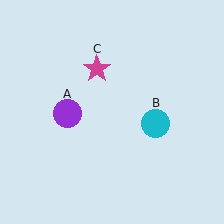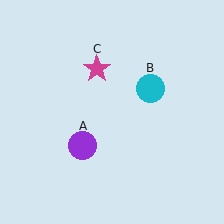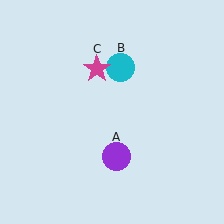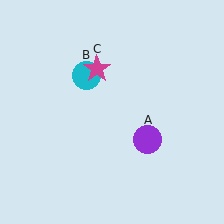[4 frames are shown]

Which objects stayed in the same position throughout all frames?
Magenta star (object C) remained stationary.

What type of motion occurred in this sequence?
The purple circle (object A), cyan circle (object B) rotated counterclockwise around the center of the scene.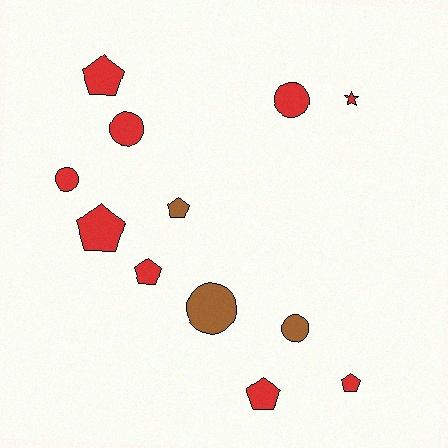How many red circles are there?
There are 3 red circles.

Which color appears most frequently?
Red, with 9 objects.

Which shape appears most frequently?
Pentagon, with 6 objects.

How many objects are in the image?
There are 12 objects.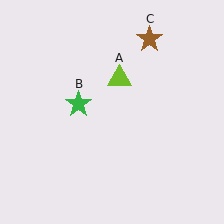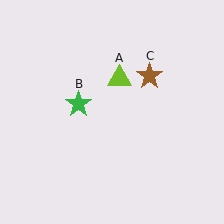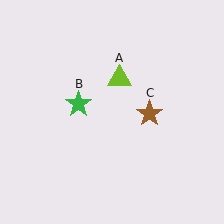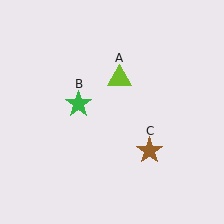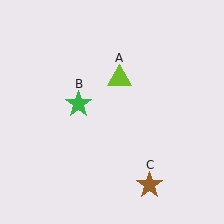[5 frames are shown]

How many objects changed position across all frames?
1 object changed position: brown star (object C).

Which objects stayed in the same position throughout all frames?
Lime triangle (object A) and green star (object B) remained stationary.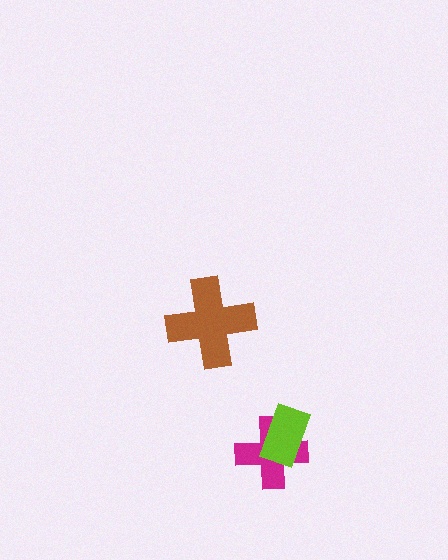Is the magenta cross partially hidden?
Yes, it is partially covered by another shape.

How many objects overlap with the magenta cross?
1 object overlaps with the magenta cross.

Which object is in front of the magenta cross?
The lime rectangle is in front of the magenta cross.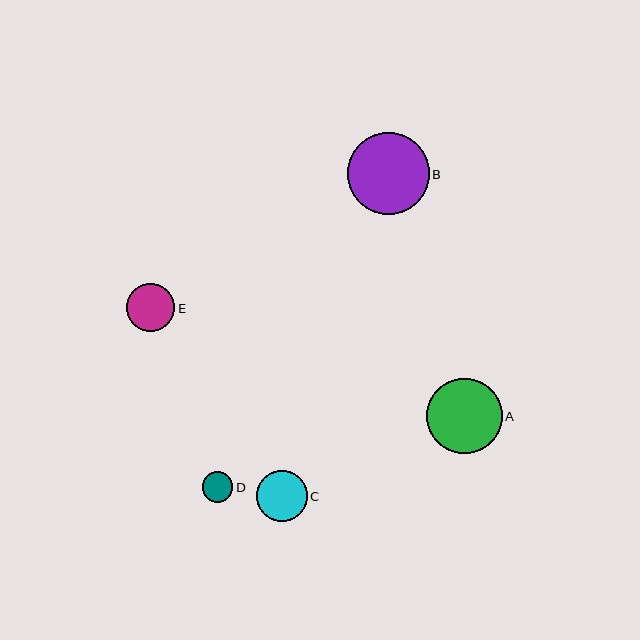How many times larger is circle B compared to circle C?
Circle B is approximately 1.6 times the size of circle C.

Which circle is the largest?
Circle B is the largest with a size of approximately 82 pixels.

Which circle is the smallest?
Circle D is the smallest with a size of approximately 30 pixels.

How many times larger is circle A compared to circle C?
Circle A is approximately 1.5 times the size of circle C.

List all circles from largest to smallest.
From largest to smallest: B, A, C, E, D.